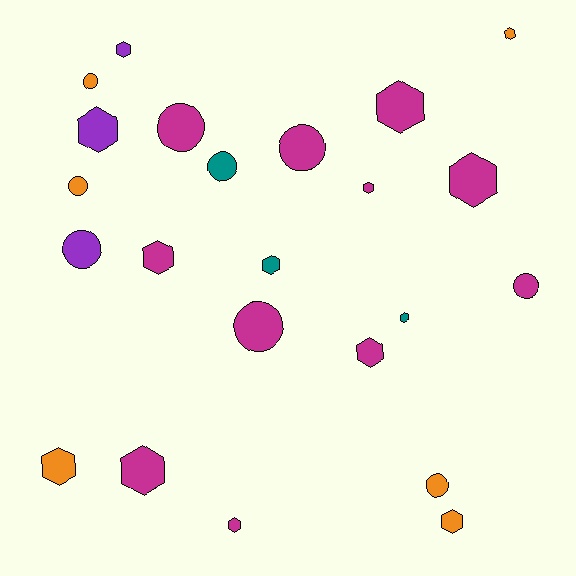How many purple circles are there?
There is 1 purple circle.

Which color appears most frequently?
Magenta, with 11 objects.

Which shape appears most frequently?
Hexagon, with 14 objects.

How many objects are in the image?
There are 23 objects.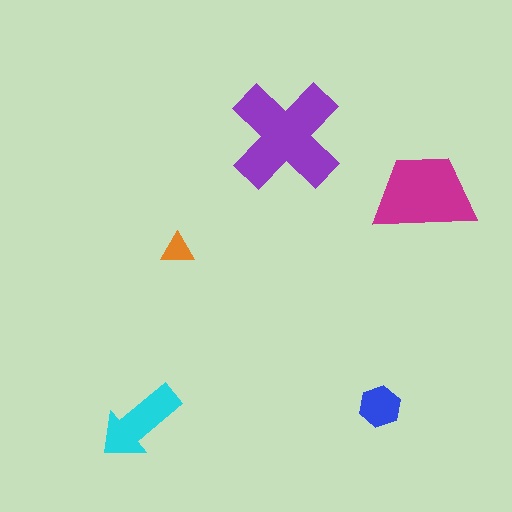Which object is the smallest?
The orange triangle.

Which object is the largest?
The purple cross.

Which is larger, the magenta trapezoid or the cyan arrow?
The magenta trapezoid.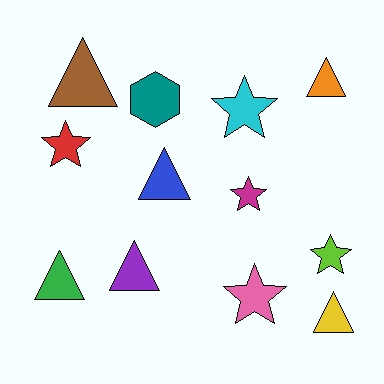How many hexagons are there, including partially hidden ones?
There is 1 hexagon.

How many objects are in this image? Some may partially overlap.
There are 12 objects.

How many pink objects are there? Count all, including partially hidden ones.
There is 1 pink object.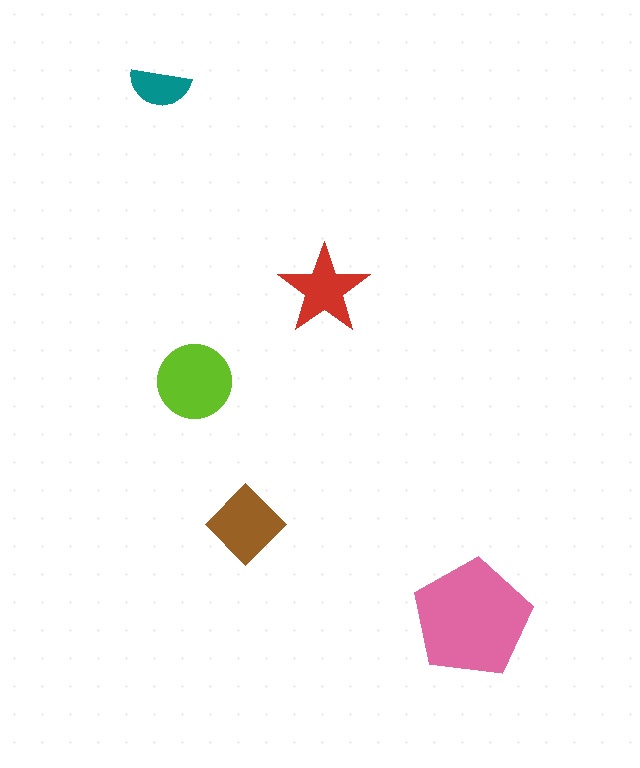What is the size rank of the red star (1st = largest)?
4th.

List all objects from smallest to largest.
The teal semicircle, the red star, the brown diamond, the lime circle, the pink pentagon.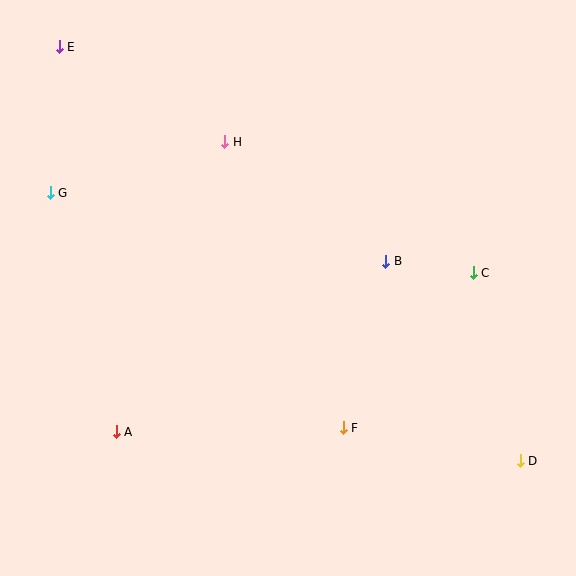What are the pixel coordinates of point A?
Point A is at (116, 432).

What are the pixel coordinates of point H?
Point H is at (225, 142).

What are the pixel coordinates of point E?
Point E is at (59, 47).